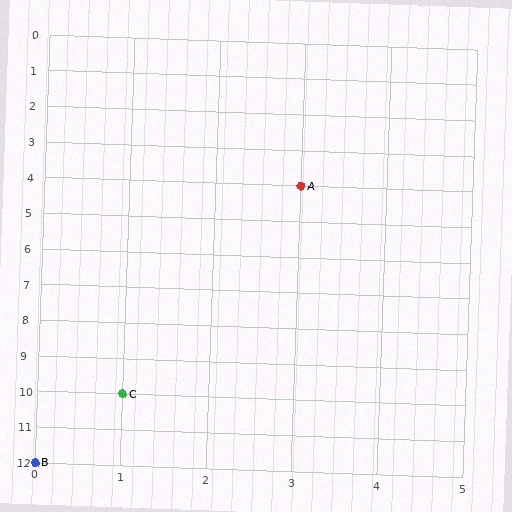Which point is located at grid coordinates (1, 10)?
Point C is at (1, 10).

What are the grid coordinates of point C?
Point C is at grid coordinates (1, 10).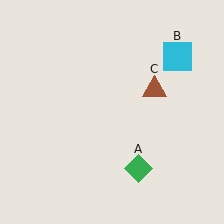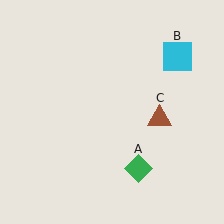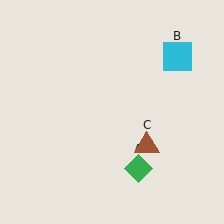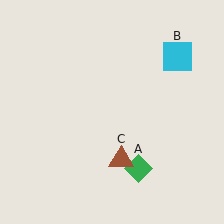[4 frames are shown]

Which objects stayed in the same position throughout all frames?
Green diamond (object A) and cyan square (object B) remained stationary.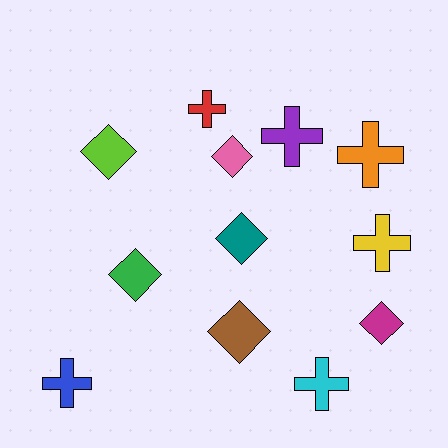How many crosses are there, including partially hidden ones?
There are 6 crosses.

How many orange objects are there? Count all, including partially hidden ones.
There is 1 orange object.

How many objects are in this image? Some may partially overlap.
There are 12 objects.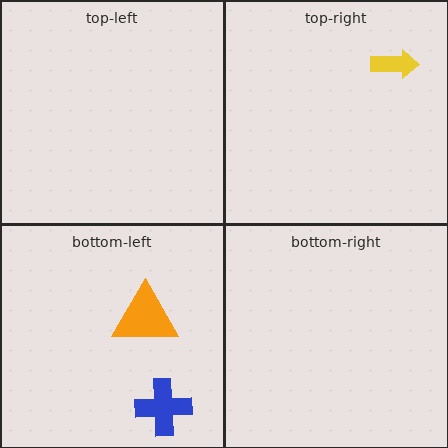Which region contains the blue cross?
The bottom-left region.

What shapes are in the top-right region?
The yellow arrow.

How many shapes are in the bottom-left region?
2.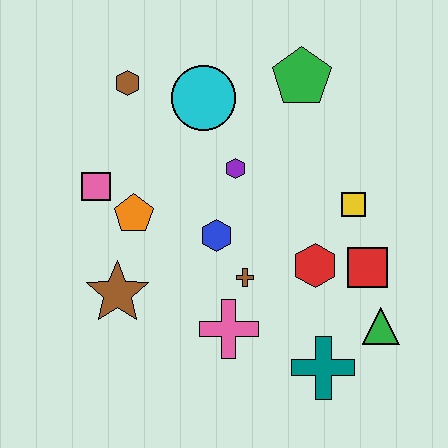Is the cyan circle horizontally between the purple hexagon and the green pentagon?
No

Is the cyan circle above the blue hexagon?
Yes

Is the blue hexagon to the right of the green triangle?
No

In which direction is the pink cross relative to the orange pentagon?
The pink cross is below the orange pentagon.